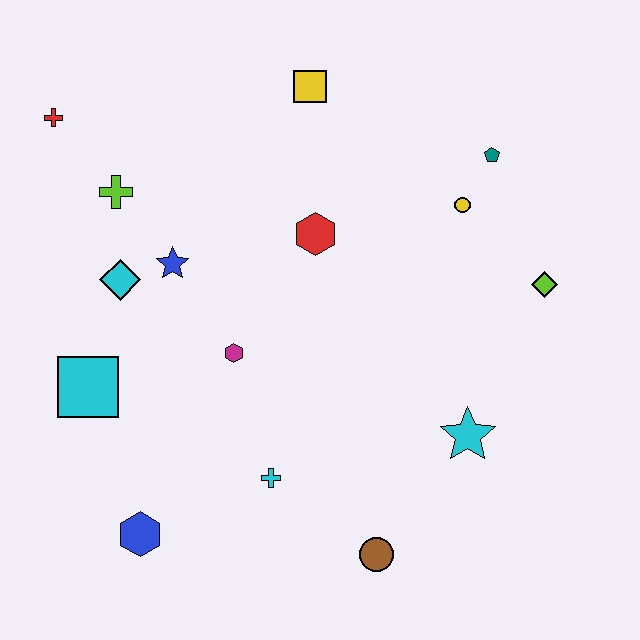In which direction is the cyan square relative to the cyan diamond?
The cyan square is below the cyan diamond.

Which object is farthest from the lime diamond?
The red cross is farthest from the lime diamond.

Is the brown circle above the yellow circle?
No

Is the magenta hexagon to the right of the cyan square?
Yes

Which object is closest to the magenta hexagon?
The blue star is closest to the magenta hexagon.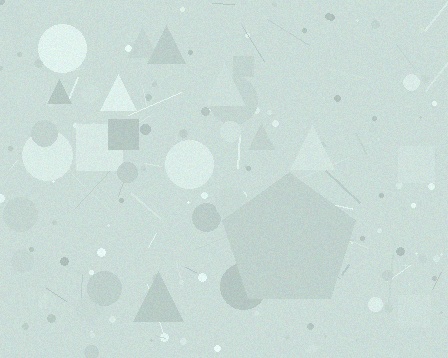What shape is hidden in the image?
A pentagon is hidden in the image.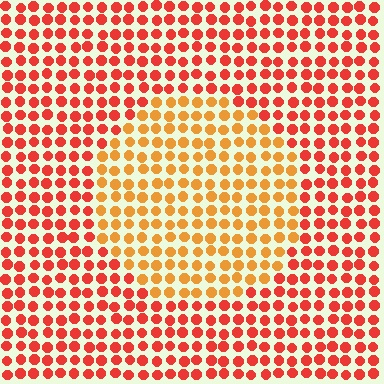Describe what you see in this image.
The image is filled with small red elements in a uniform arrangement. A circle-shaped region is visible where the elements are tinted to a slightly different hue, forming a subtle color boundary.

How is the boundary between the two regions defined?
The boundary is defined purely by a slight shift in hue (about 32 degrees). Spacing, size, and orientation are identical on both sides.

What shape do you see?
I see a circle.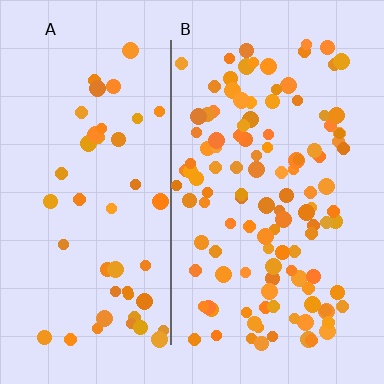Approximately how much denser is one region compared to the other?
Approximately 2.5× — region B over region A.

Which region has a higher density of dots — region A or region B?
B (the right).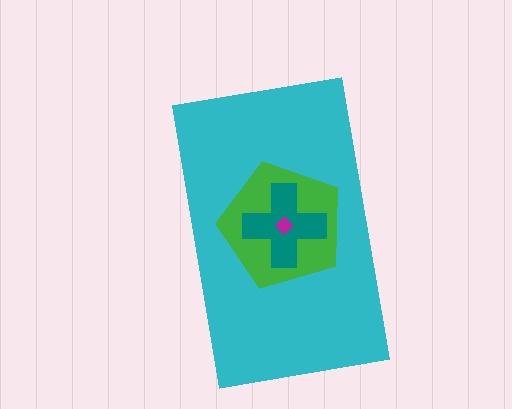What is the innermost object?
The magenta diamond.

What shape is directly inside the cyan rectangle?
The green pentagon.